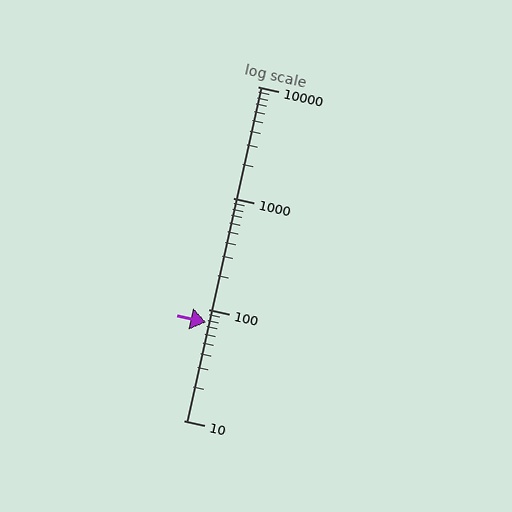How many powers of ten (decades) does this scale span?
The scale spans 3 decades, from 10 to 10000.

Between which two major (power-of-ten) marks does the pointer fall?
The pointer is between 10 and 100.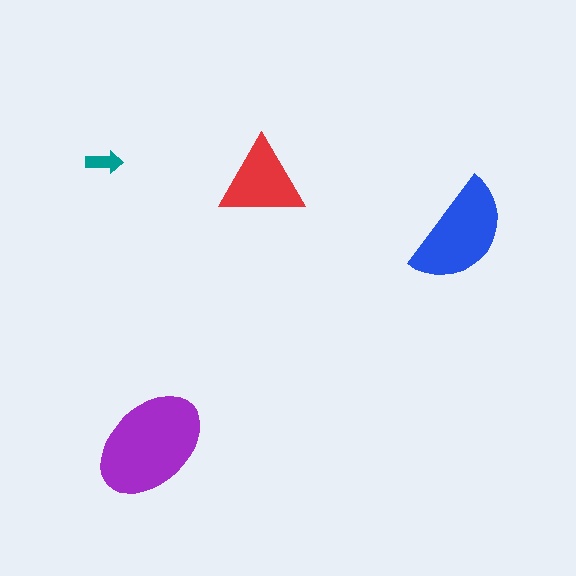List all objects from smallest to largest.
The teal arrow, the red triangle, the blue semicircle, the purple ellipse.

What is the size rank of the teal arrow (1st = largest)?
4th.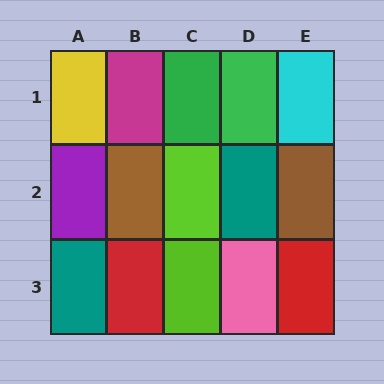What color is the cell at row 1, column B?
Magenta.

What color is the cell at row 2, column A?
Purple.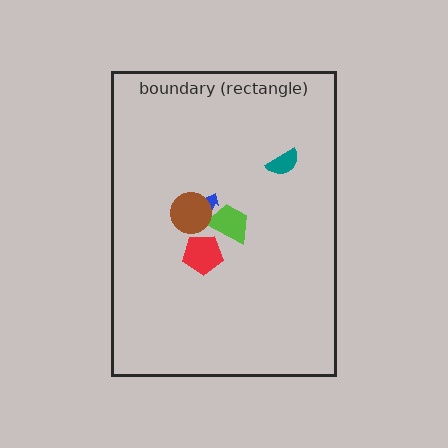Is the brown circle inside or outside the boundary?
Inside.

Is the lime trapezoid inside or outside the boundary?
Inside.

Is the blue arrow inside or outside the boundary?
Inside.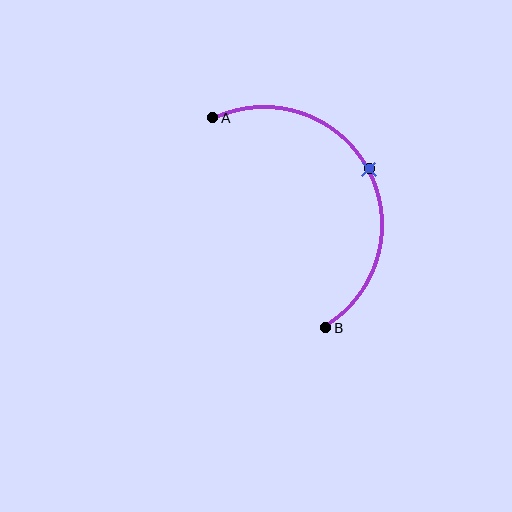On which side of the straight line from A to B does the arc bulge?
The arc bulges to the right of the straight line connecting A and B.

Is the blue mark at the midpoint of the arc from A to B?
Yes. The blue mark lies on the arc at equal arc-length from both A and B — it is the arc midpoint.